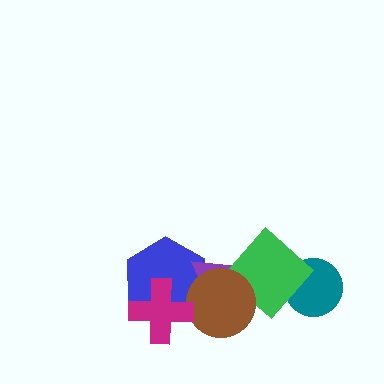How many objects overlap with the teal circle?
1 object overlaps with the teal circle.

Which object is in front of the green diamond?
The brown circle is in front of the green diamond.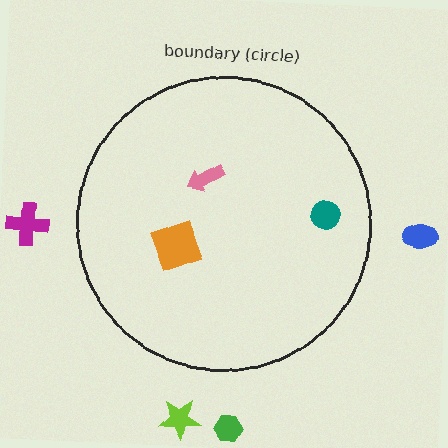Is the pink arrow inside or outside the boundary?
Inside.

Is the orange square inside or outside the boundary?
Inside.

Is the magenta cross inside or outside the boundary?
Outside.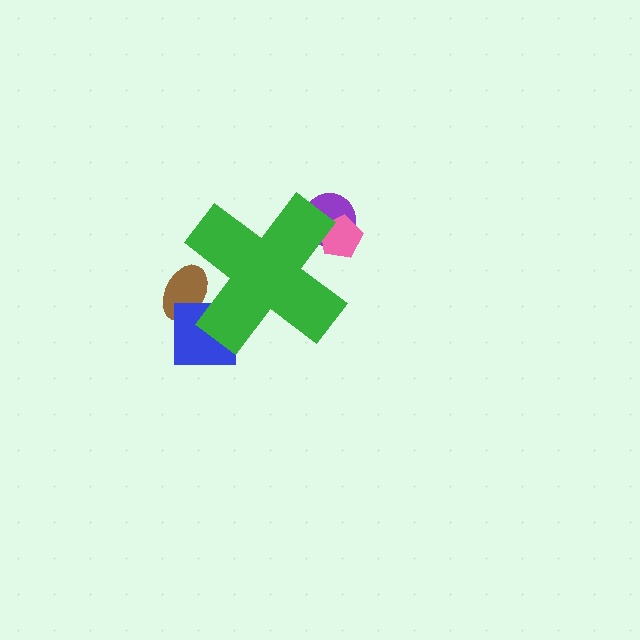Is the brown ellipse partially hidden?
Yes, the brown ellipse is partially hidden behind the green cross.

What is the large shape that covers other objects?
A green cross.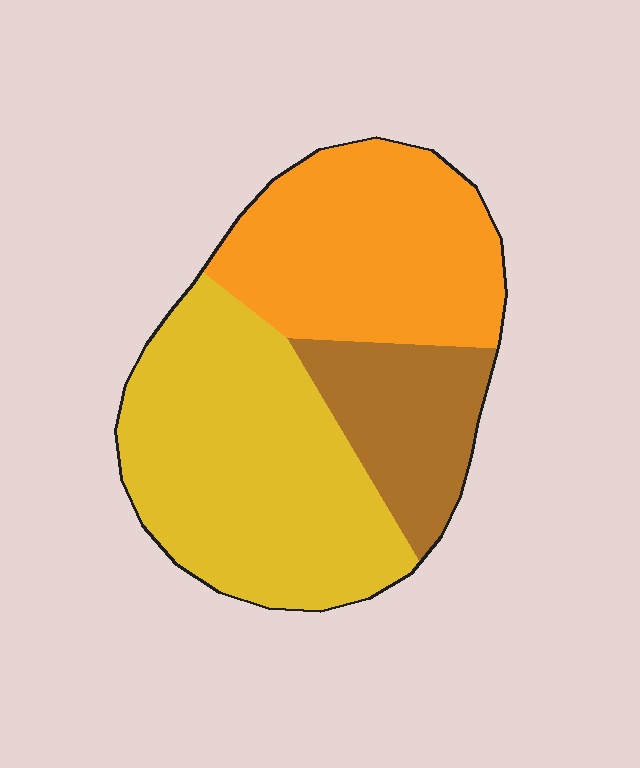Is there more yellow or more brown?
Yellow.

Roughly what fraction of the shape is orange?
Orange covers around 35% of the shape.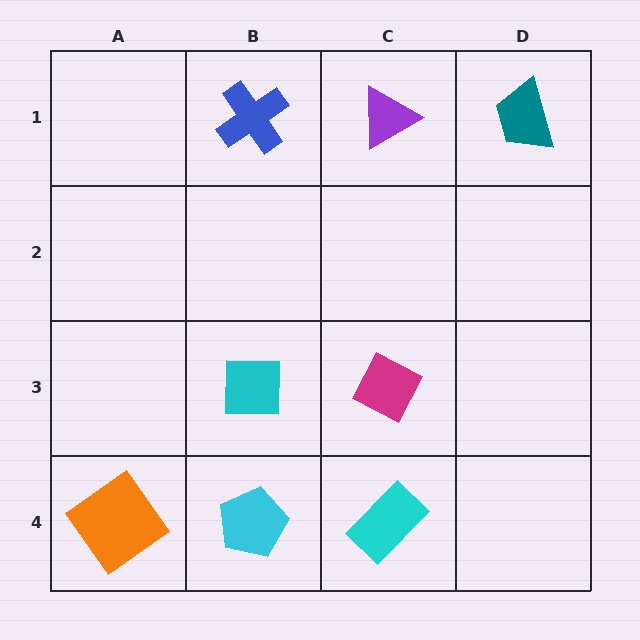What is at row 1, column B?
A blue cross.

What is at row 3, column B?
A cyan square.